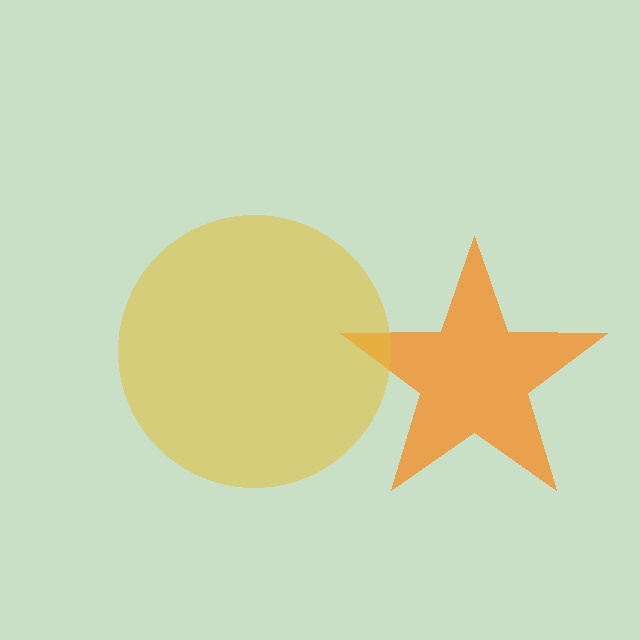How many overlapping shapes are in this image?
There are 2 overlapping shapes in the image.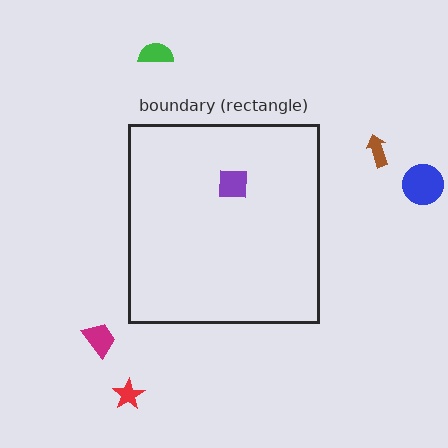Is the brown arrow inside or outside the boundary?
Outside.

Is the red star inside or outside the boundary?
Outside.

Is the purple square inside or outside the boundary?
Inside.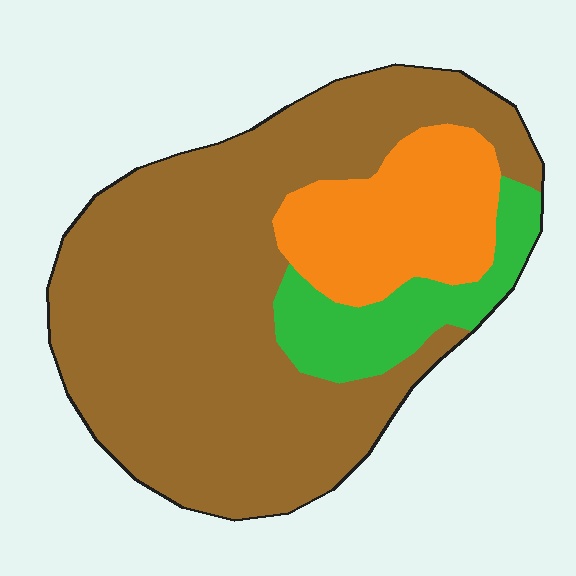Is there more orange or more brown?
Brown.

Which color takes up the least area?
Green, at roughly 15%.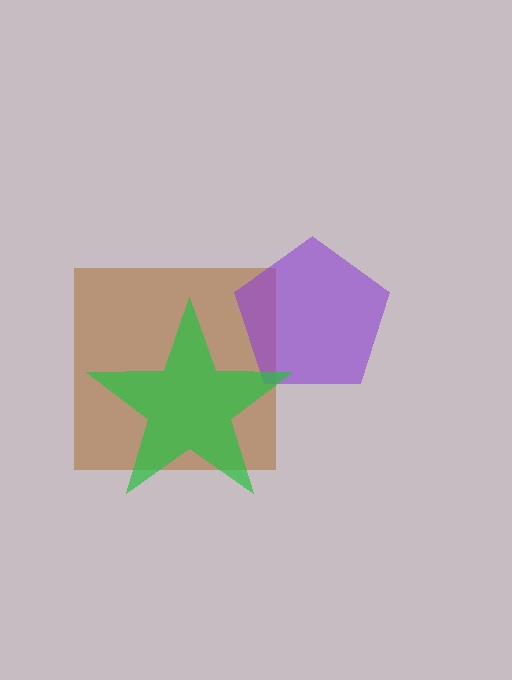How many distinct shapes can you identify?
There are 3 distinct shapes: a brown square, a purple pentagon, a green star.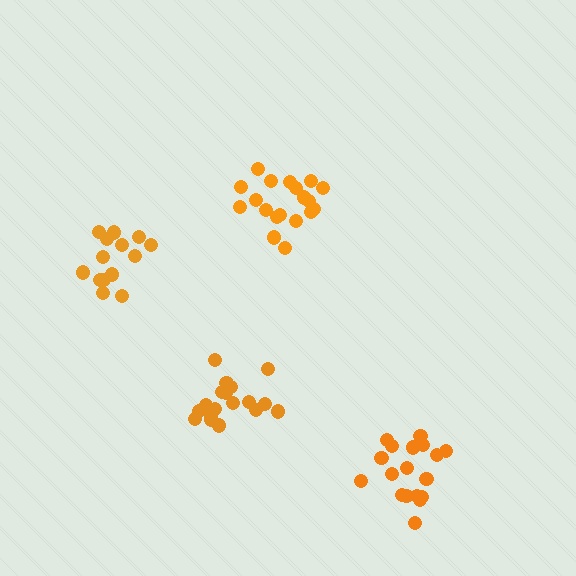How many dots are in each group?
Group 1: 18 dots, Group 2: 19 dots, Group 3: 18 dots, Group 4: 14 dots (69 total).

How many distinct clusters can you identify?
There are 4 distinct clusters.